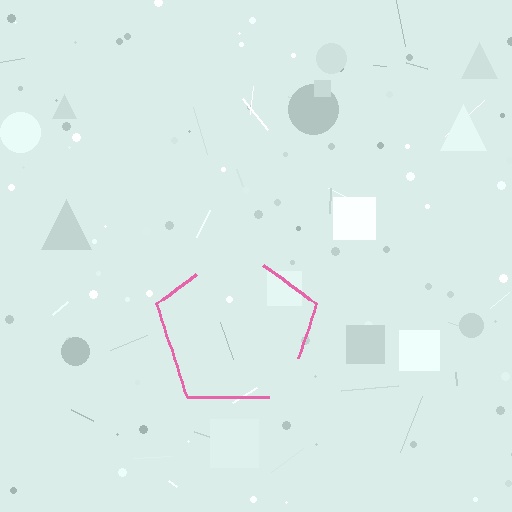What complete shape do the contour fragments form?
The contour fragments form a pentagon.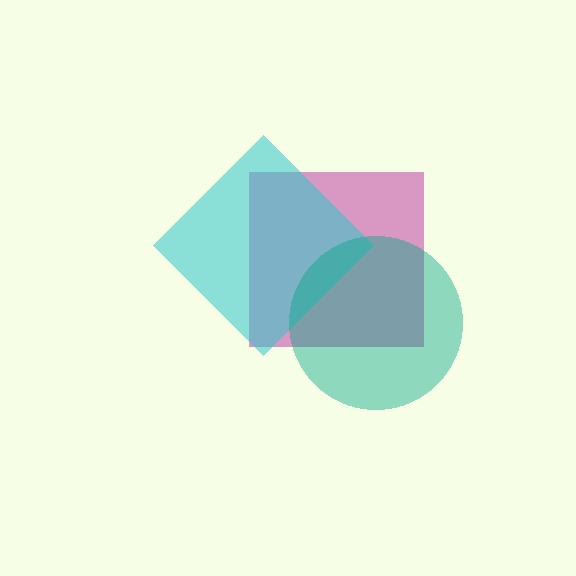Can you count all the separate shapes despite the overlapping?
Yes, there are 3 separate shapes.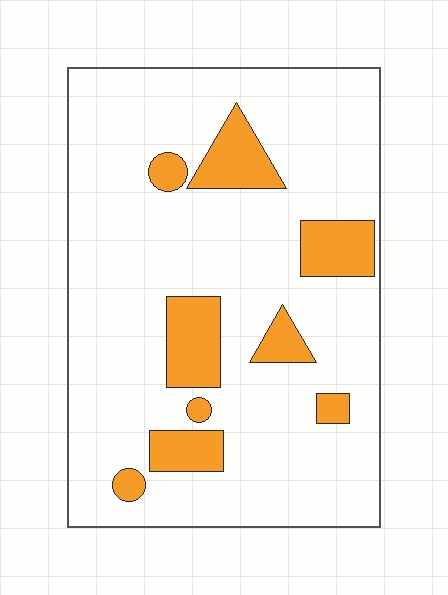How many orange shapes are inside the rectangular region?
9.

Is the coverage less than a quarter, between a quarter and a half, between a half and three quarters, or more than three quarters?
Less than a quarter.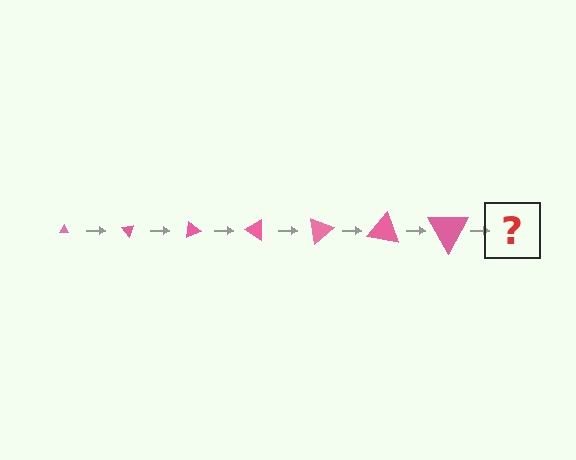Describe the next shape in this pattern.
It should be a triangle, larger than the previous one and rotated 350 degrees from the start.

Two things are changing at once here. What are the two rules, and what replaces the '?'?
The two rules are that the triangle grows larger each step and it rotates 50 degrees each step. The '?' should be a triangle, larger than the previous one and rotated 350 degrees from the start.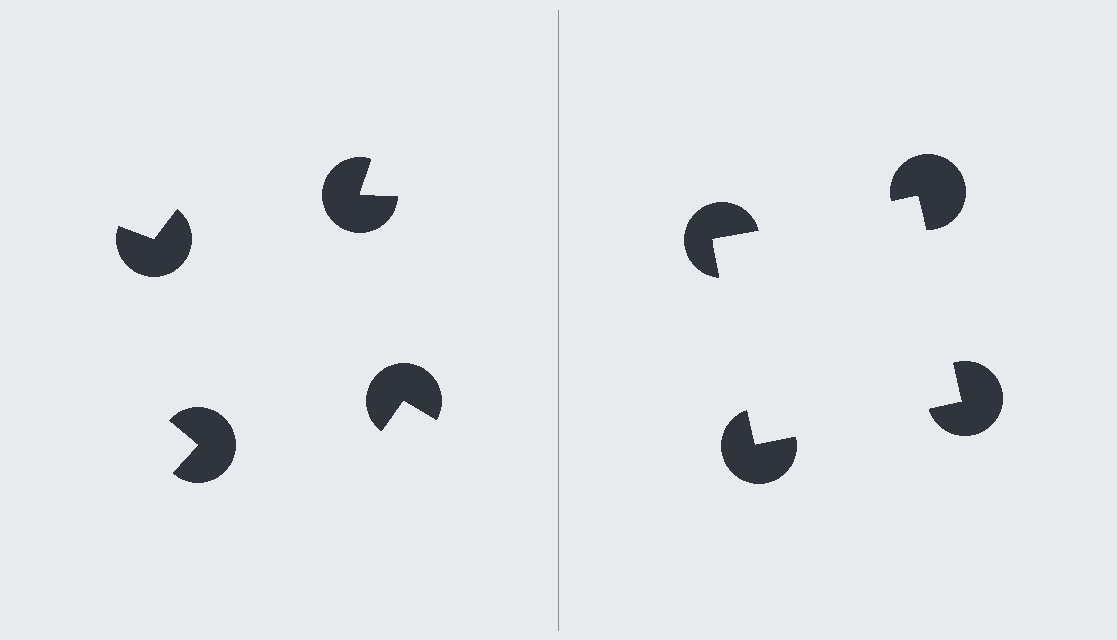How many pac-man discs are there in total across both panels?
8 — 4 on each side.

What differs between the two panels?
The pac-man discs are positioned identically on both sides; only the wedge orientations differ. On the right they align to a square; on the left they are misaligned.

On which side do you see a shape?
An illusory square appears on the right side. On the left side the wedge cuts are rotated, so no coherent shape forms.